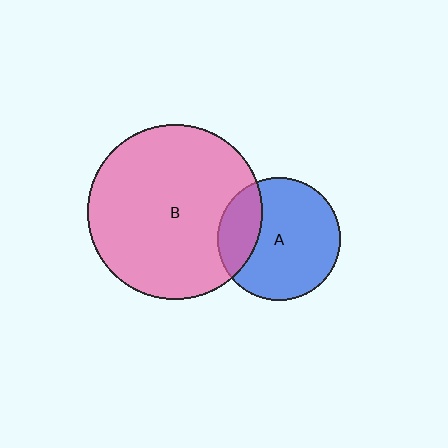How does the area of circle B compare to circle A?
Approximately 2.0 times.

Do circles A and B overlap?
Yes.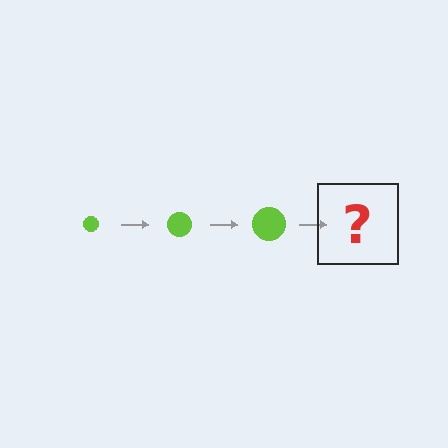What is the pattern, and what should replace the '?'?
The pattern is that the circle gets progressively larger each step. The '?' should be a lime circle, larger than the previous one.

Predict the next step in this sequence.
The next step is a lime circle, larger than the previous one.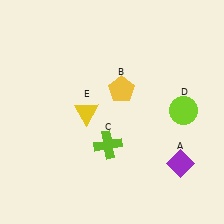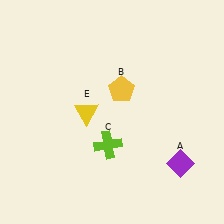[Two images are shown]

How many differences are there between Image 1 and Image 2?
There is 1 difference between the two images.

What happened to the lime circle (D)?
The lime circle (D) was removed in Image 2. It was in the top-right area of Image 1.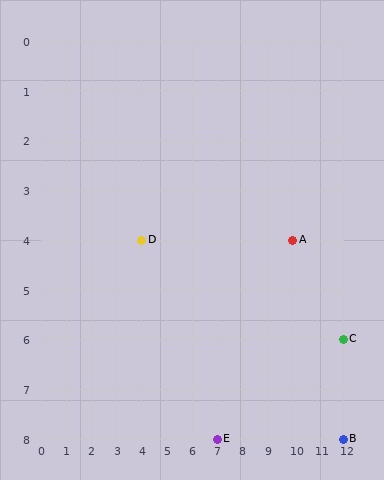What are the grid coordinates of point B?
Point B is at grid coordinates (12, 8).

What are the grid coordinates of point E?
Point E is at grid coordinates (7, 8).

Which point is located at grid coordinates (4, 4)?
Point D is at (4, 4).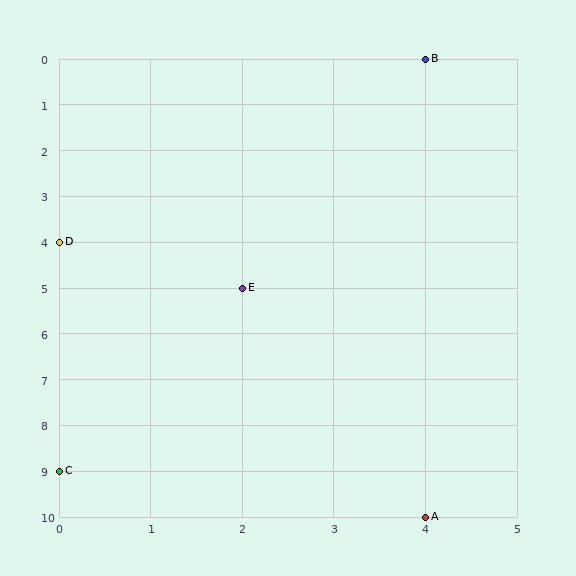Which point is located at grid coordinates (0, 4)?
Point D is at (0, 4).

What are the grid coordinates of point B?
Point B is at grid coordinates (4, 0).